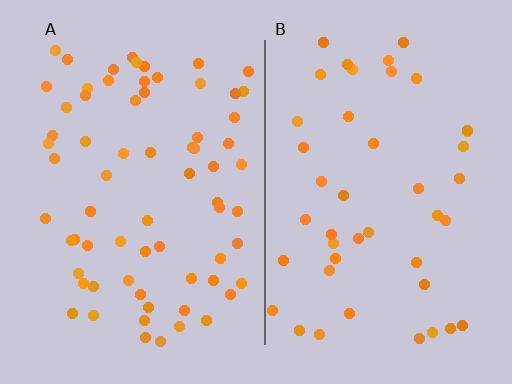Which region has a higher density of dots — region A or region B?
A (the left).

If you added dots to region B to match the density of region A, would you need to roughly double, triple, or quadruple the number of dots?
Approximately double.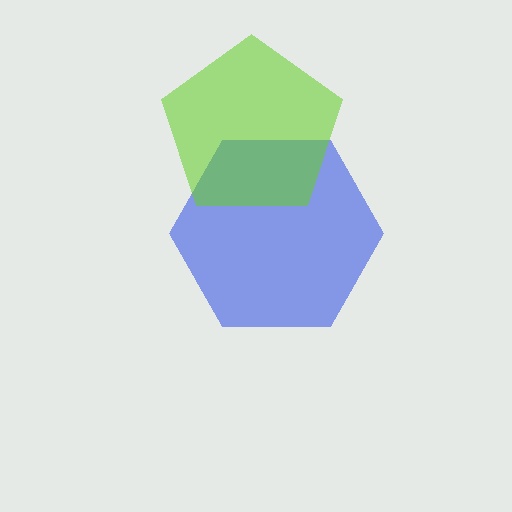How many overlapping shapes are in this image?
There are 2 overlapping shapes in the image.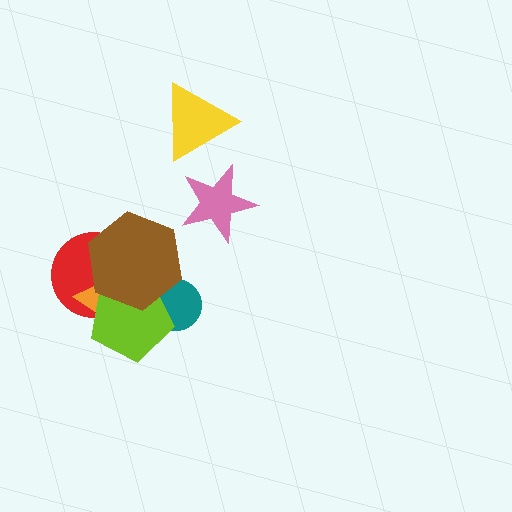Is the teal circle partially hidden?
Yes, it is partially covered by another shape.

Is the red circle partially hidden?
Yes, it is partially covered by another shape.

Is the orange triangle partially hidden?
Yes, it is partially covered by another shape.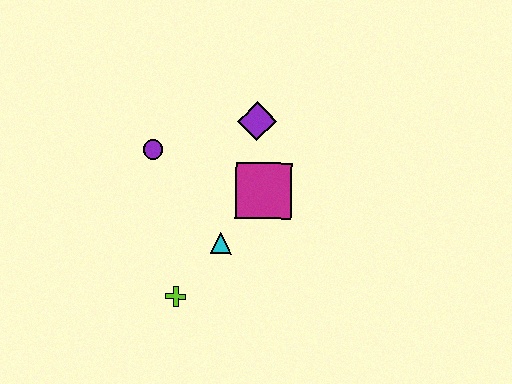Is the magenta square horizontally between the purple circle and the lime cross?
No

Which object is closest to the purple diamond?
The magenta square is closest to the purple diamond.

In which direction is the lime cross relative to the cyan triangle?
The lime cross is below the cyan triangle.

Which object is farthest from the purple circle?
The lime cross is farthest from the purple circle.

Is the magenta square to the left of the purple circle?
No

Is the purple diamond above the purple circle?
Yes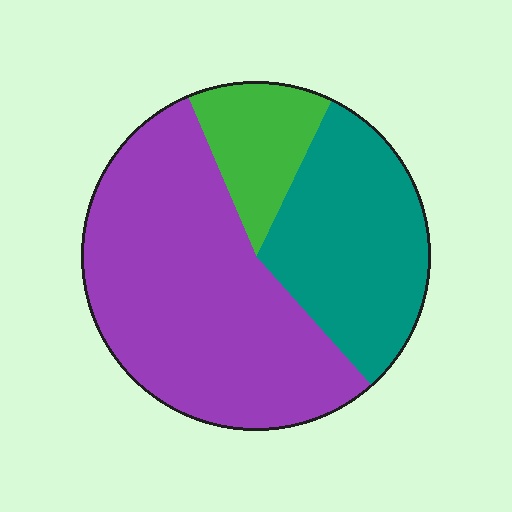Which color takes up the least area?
Green, at roughly 15%.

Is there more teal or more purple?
Purple.